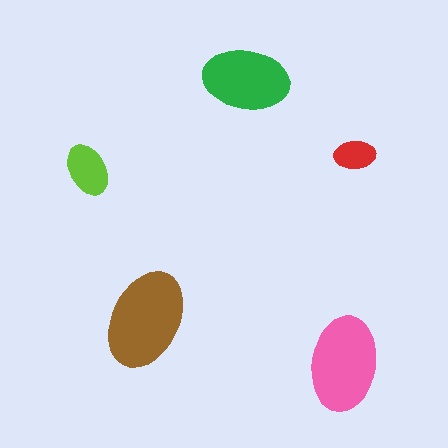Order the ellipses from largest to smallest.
the brown one, the pink one, the green one, the lime one, the red one.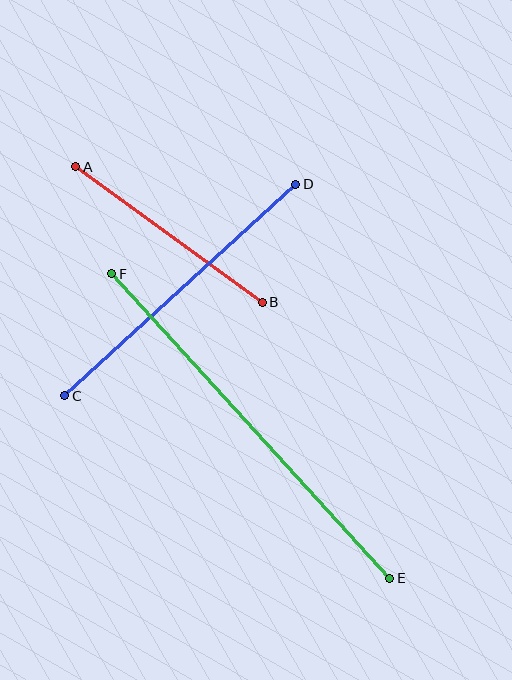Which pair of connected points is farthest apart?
Points E and F are farthest apart.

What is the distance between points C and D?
The distance is approximately 313 pixels.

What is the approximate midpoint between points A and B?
The midpoint is at approximately (169, 234) pixels.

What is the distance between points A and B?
The distance is approximately 231 pixels.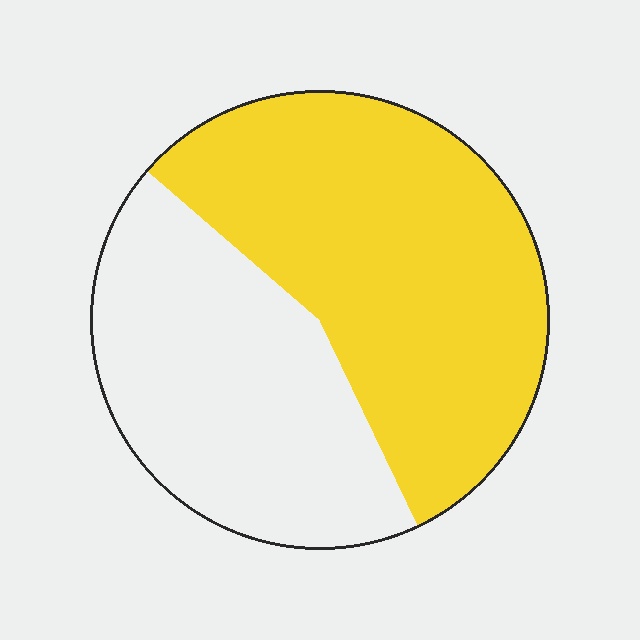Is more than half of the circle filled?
Yes.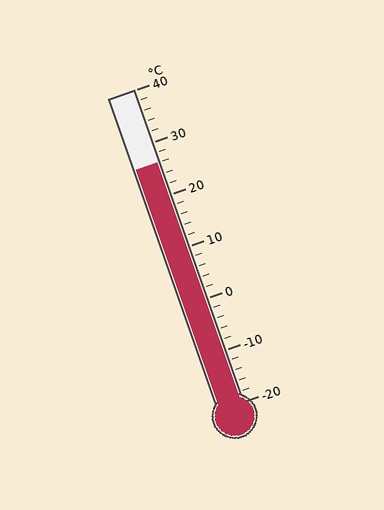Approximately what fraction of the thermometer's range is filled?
The thermometer is filled to approximately 75% of its range.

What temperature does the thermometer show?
The thermometer shows approximately 26°C.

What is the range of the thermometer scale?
The thermometer scale ranges from -20°C to 40°C.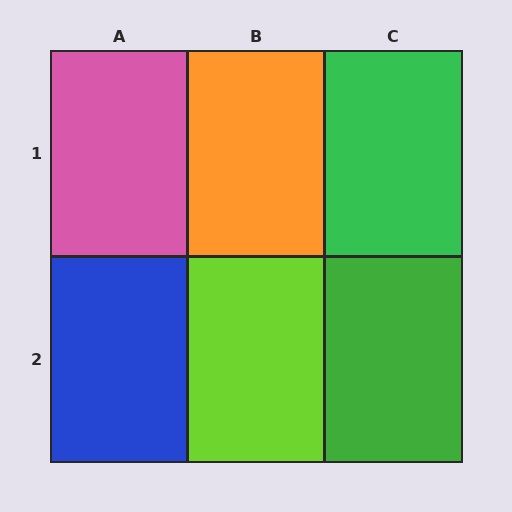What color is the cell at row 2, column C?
Green.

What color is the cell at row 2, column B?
Lime.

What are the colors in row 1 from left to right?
Pink, orange, green.